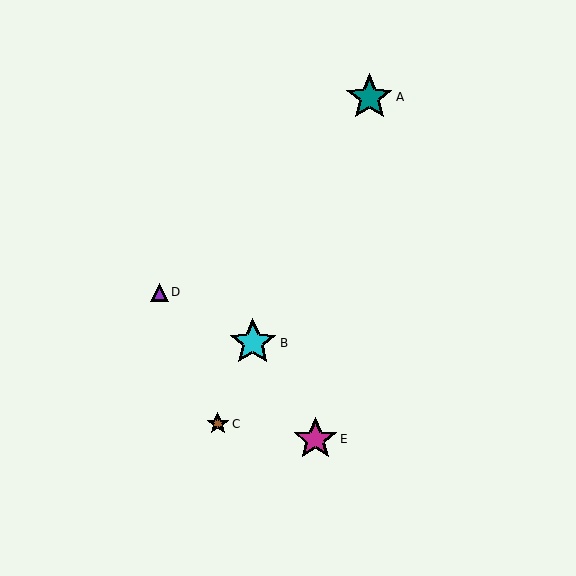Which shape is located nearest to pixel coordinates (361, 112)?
The teal star (labeled A) at (369, 97) is nearest to that location.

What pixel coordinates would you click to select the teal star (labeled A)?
Click at (369, 97) to select the teal star A.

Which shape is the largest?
The cyan star (labeled B) is the largest.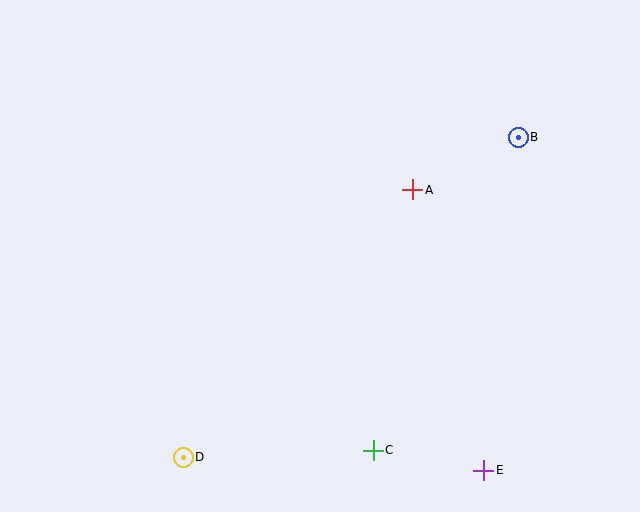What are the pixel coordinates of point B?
Point B is at (518, 137).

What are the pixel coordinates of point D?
Point D is at (183, 457).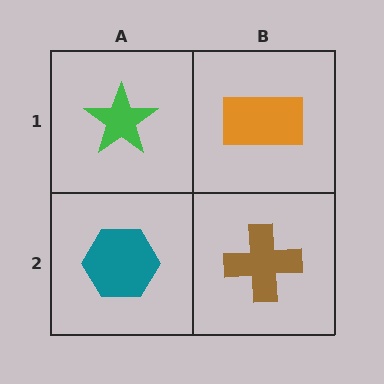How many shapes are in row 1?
2 shapes.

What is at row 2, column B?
A brown cross.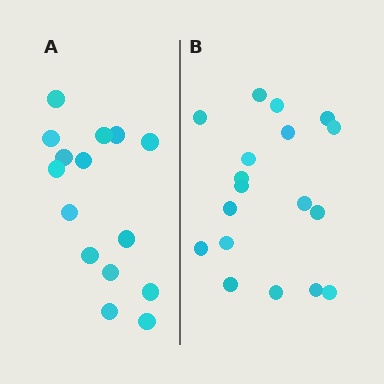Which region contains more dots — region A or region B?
Region B (the right region) has more dots.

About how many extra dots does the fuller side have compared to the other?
Region B has just a few more — roughly 2 or 3 more dots than region A.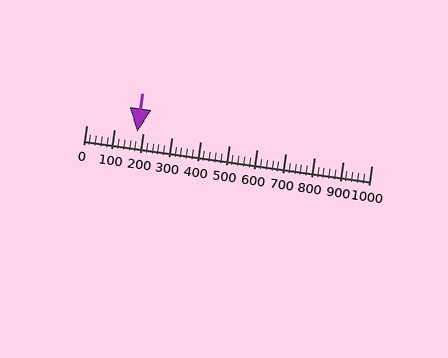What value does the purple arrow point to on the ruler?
The purple arrow points to approximately 180.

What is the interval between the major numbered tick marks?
The major tick marks are spaced 100 units apart.